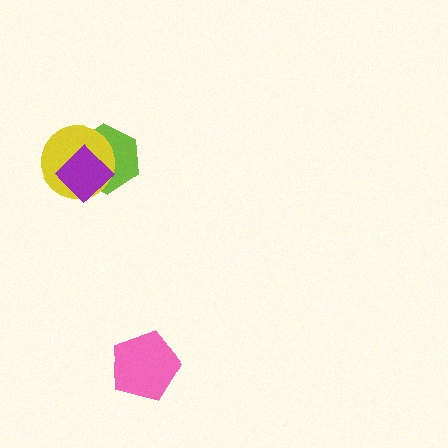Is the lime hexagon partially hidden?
Yes, it is partially covered by another shape.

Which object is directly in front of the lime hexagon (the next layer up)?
The yellow circle is directly in front of the lime hexagon.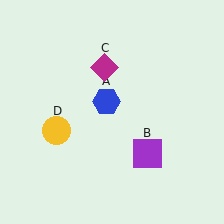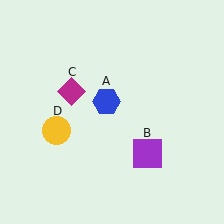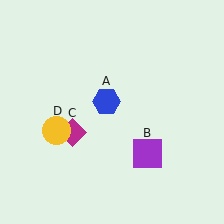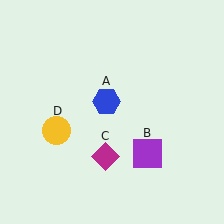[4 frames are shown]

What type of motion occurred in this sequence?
The magenta diamond (object C) rotated counterclockwise around the center of the scene.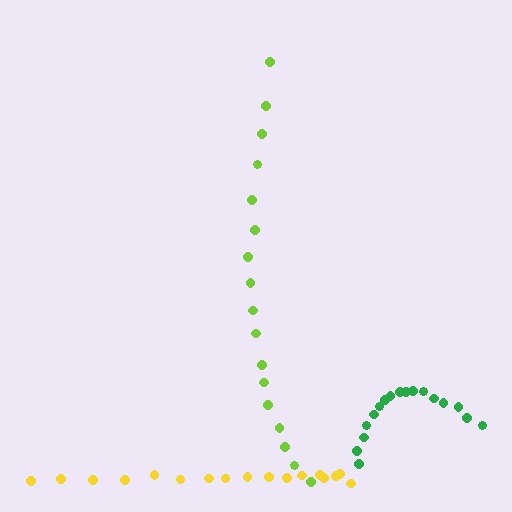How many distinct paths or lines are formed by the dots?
There are 3 distinct paths.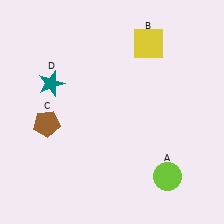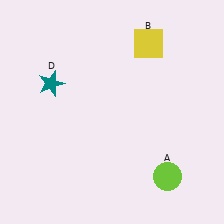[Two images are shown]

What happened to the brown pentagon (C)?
The brown pentagon (C) was removed in Image 2. It was in the bottom-left area of Image 1.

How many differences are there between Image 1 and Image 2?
There is 1 difference between the two images.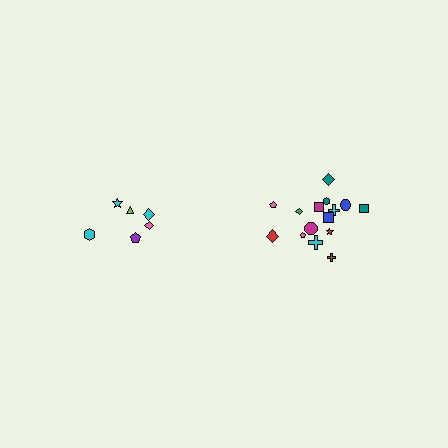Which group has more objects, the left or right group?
The right group.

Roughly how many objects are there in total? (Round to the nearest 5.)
Roughly 20 objects in total.